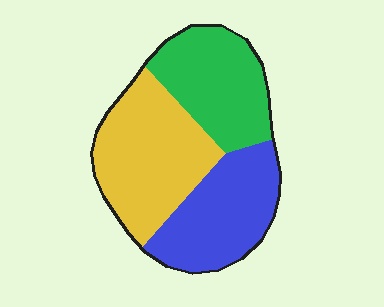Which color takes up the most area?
Yellow, at roughly 40%.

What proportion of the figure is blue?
Blue takes up between a sixth and a third of the figure.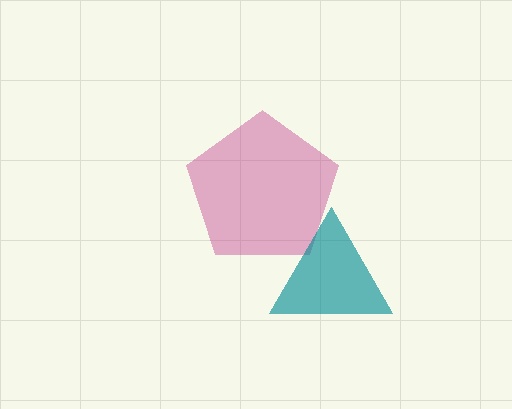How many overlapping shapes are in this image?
There are 2 overlapping shapes in the image.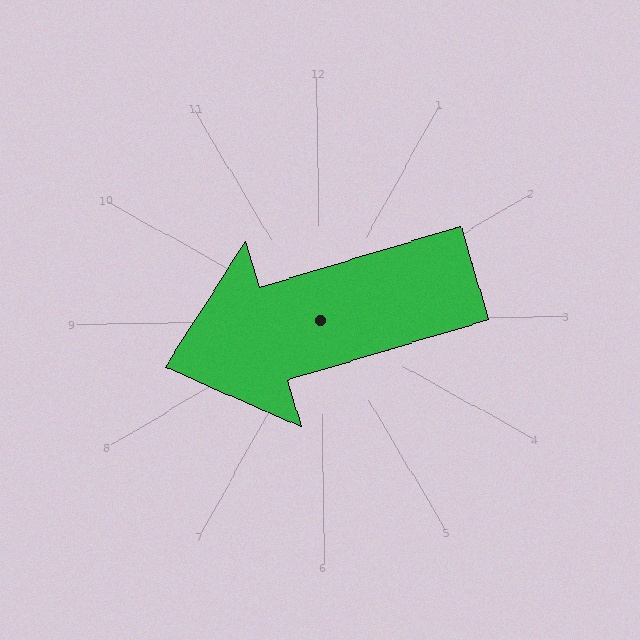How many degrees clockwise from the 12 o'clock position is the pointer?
Approximately 254 degrees.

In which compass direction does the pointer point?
West.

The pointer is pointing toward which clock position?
Roughly 8 o'clock.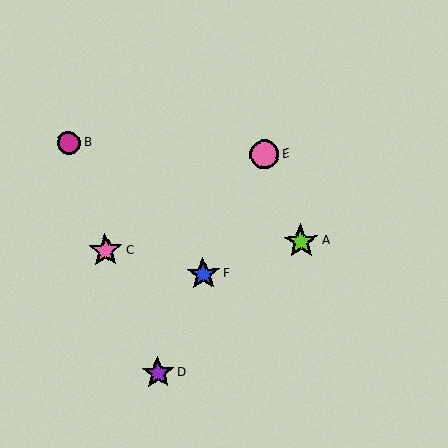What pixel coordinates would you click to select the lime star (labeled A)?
Click at (301, 241) to select the lime star A.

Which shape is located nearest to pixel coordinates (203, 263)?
The blue star (labeled F) at (203, 274) is nearest to that location.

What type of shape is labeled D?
Shape D is a purple star.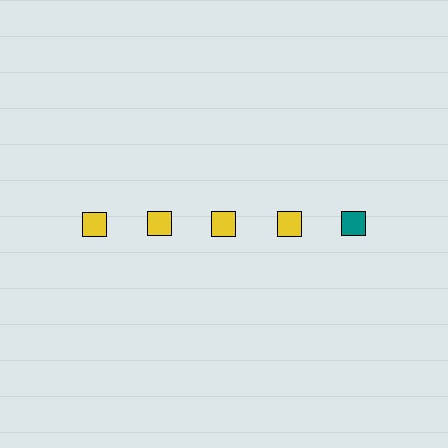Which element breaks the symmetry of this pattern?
The teal square in the top row, rightmost column breaks the symmetry. All other shapes are yellow squares.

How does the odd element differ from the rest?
It has a different color: teal instead of yellow.